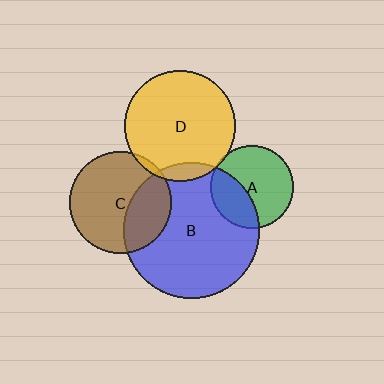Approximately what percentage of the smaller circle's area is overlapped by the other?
Approximately 35%.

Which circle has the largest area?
Circle B (blue).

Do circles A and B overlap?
Yes.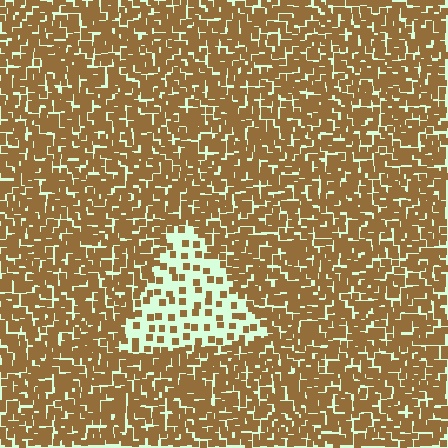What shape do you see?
I see a triangle.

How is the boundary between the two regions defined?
The boundary is defined by a change in element density (approximately 3.2x ratio). All elements are the same color, size, and shape.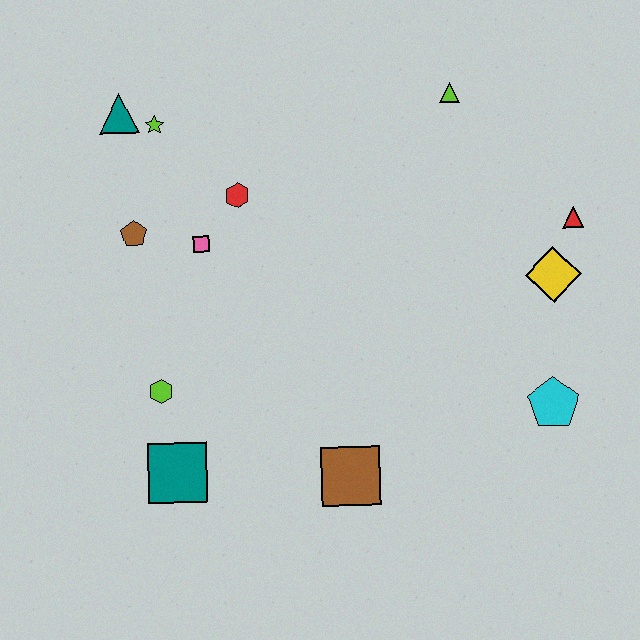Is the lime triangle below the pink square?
No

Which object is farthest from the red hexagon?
The cyan pentagon is farthest from the red hexagon.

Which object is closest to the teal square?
The lime hexagon is closest to the teal square.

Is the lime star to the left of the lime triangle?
Yes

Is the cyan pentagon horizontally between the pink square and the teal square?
No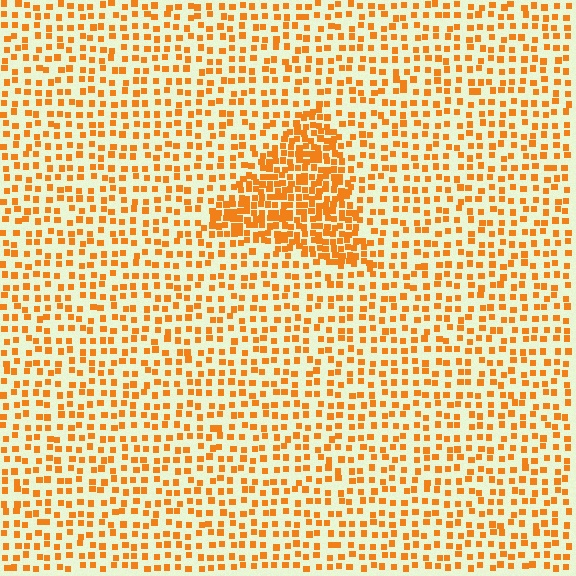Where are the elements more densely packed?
The elements are more densely packed inside the triangle boundary.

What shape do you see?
I see a triangle.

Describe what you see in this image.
The image contains small orange elements arranged at two different densities. A triangle-shaped region is visible where the elements are more densely packed than the surrounding area.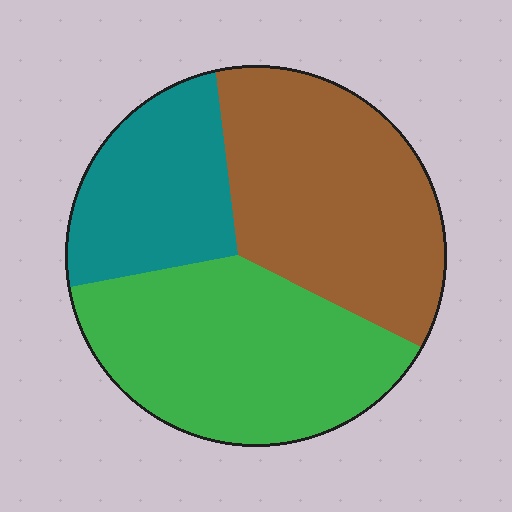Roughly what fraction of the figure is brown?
Brown takes up about three eighths (3/8) of the figure.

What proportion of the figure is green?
Green takes up about two fifths (2/5) of the figure.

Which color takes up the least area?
Teal, at roughly 20%.